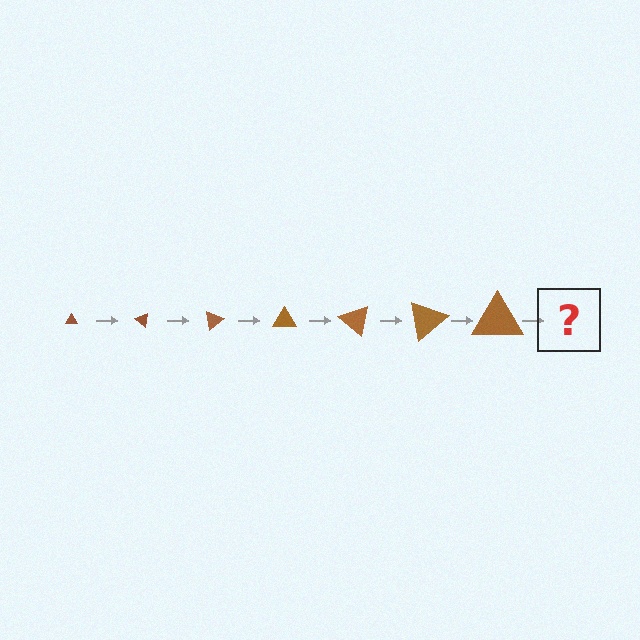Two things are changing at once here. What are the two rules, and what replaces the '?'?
The two rules are that the triangle grows larger each step and it rotates 40 degrees each step. The '?' should be a triangle, larger than the previous one and rotated 280 degrees from the start.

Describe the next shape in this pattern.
It should be a triangle, larger than the previous one and rotated 280 degrees from the start.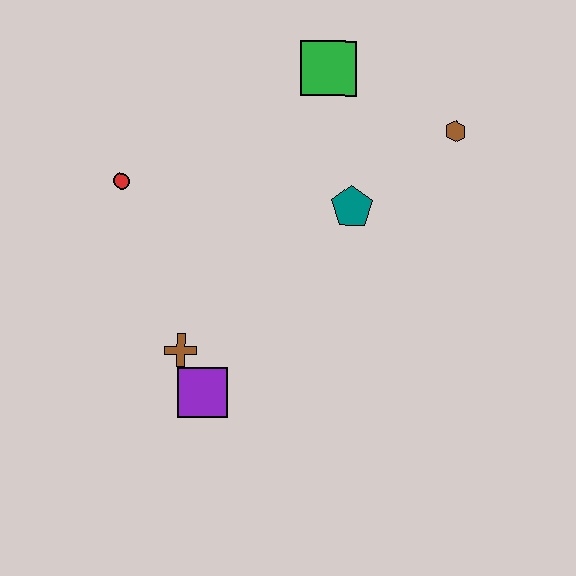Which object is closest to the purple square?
The brown cross is closest to the purple square.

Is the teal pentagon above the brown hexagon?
No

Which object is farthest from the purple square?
The brown hexagon is farthest from the purple square.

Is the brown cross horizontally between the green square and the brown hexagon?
No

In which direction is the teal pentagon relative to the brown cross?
The teal pentagon is to the right of the brown cross.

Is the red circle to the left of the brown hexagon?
Yes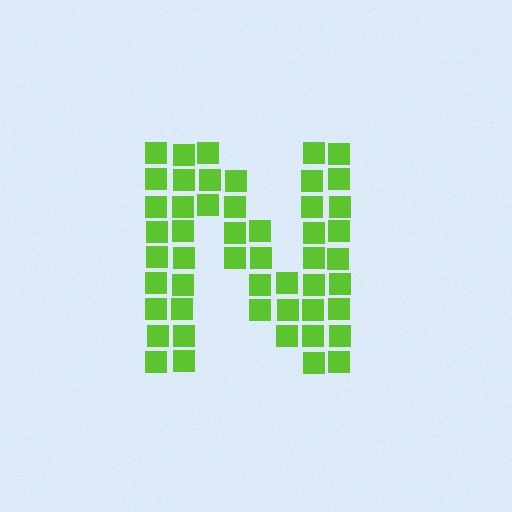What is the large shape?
The large shape is the letter N.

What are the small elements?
The small elements are squares.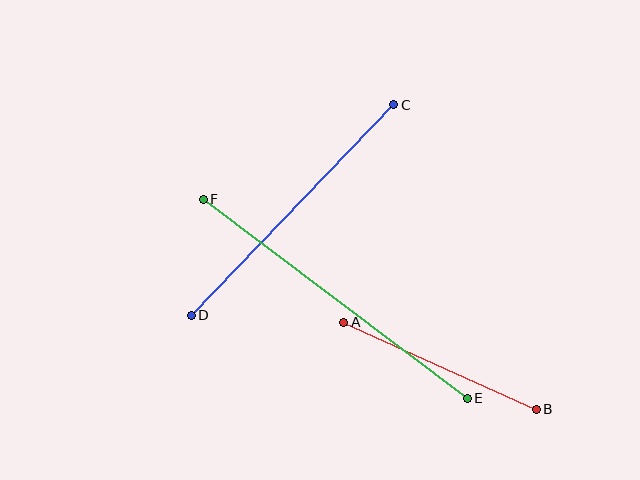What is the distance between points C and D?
The distance is approximately 293 pixels.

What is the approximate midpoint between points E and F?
The midpoint is at approximately (335, 299) pixels.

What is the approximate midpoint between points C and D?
The midpoint is at approximately (293, 210) pixels.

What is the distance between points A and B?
The distance is approximately 212 pixels.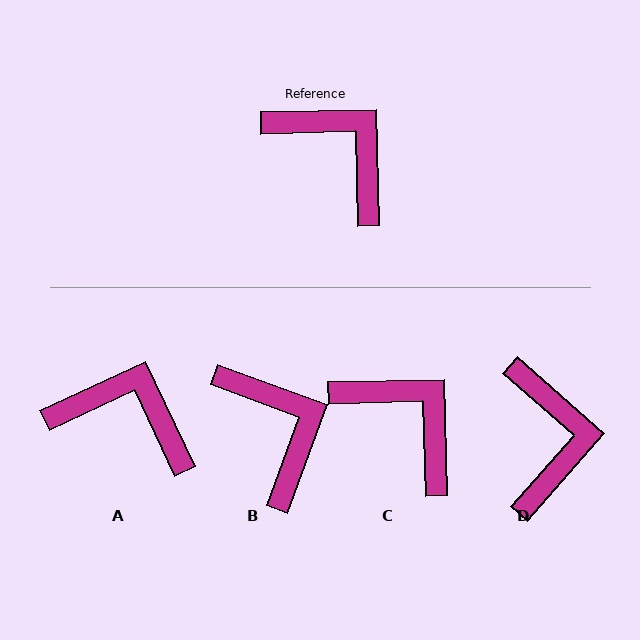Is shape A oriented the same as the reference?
No, it is off by about 24 degrees.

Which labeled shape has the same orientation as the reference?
C.